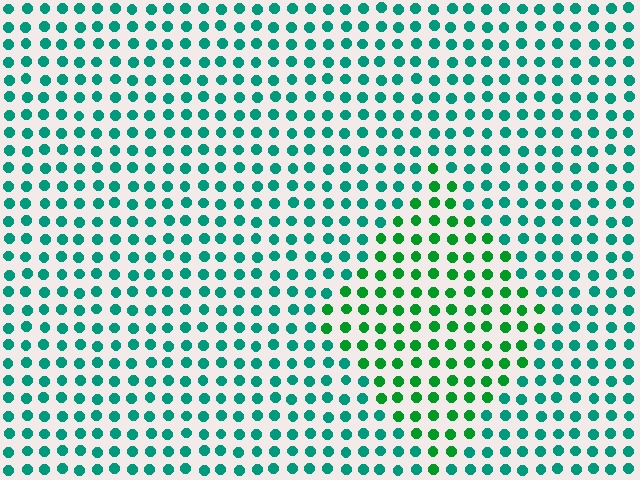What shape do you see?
I see a diamond.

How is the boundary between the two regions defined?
The boundary is defined purely by a slight shift in hue (about 35 degrees). Spacing, size, and orientation are identical on both sides.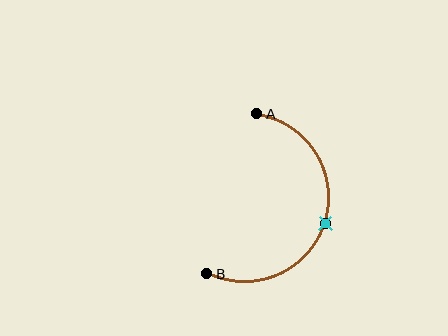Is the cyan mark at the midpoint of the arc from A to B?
Yes. The cyan mark lies on the arc at equal arc-length from both A and B — it is the arc midpoint.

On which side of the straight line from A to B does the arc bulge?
The arc bulges to the right of the straight line connecting A and B.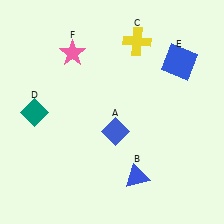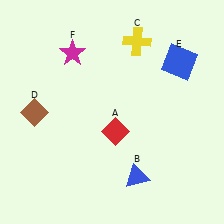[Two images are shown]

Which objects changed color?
A changed from blue to red. D changed from teal to brown. F changed from pink to magenta.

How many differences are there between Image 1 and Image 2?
There are 3 differences between the two images.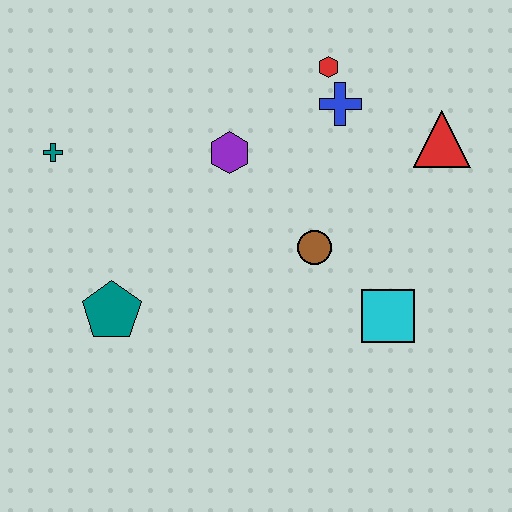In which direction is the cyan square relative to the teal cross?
The cyan square is to the right of the teal cross.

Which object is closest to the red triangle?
The blue cross is closest to the red triangle.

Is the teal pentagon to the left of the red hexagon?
Yes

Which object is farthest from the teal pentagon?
The red triangle is farthest from the teal pentagon.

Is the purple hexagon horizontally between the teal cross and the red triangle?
Yes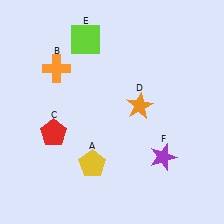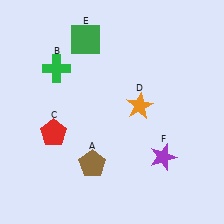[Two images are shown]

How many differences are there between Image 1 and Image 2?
There are 3 differences between the two images.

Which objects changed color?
A changed from yellow to brown. B changed from orange to green. E changed from lime to green.